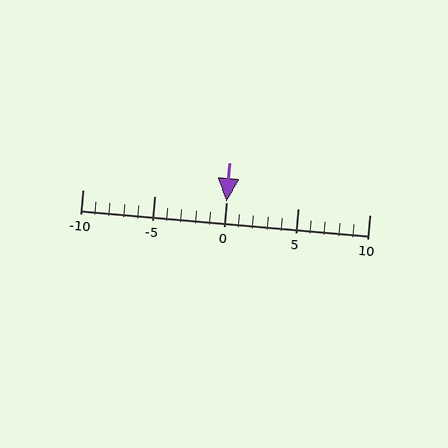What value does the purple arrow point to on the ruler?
The purple arrow points to approximately 0.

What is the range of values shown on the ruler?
The ruler shows values from -10 to 10.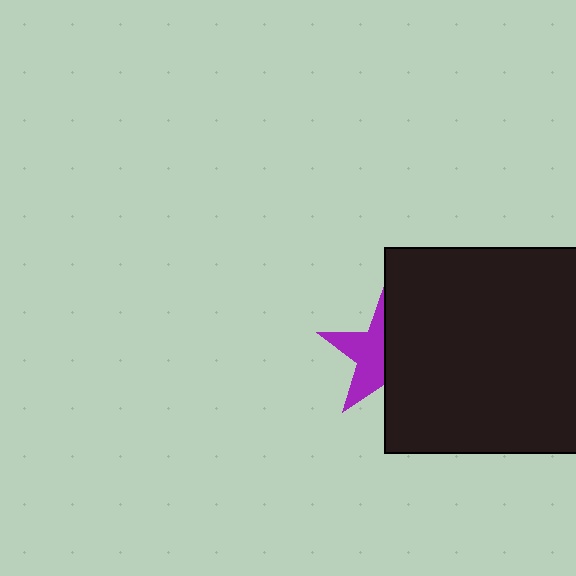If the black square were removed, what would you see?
You would see the complete purple star.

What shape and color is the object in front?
The object in front is a black square.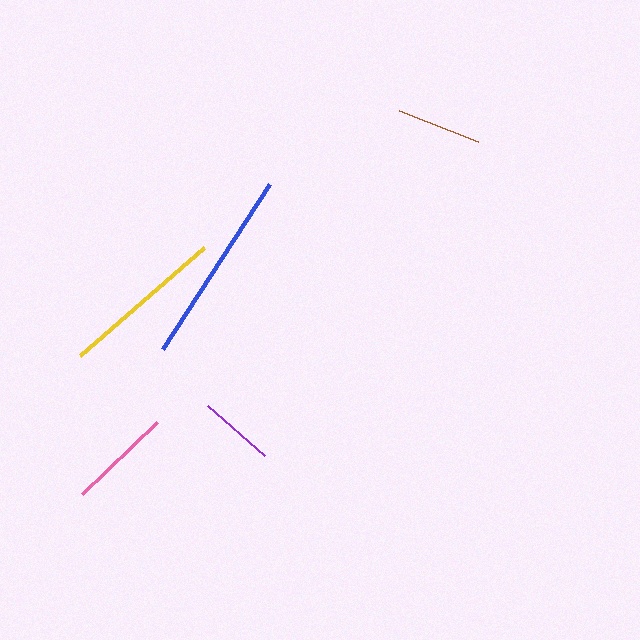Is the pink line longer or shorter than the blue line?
The blue line is longer than the pink line.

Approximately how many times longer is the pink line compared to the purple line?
The pink line is approximately 1.4 times the length of the purple line.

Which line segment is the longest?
The blue line is the longest at approximately 197 pixels.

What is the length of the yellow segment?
The yellow segment is approximately 164 pixels long.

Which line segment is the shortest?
The purple line is the shortest at approximately 76 pixels.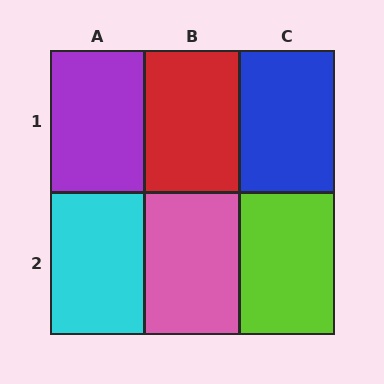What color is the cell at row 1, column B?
Red.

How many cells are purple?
1 cell is purple.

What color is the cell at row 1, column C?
Blue.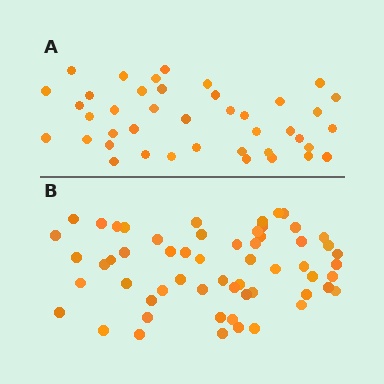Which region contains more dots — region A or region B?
Region B (the bottom region) has more dots.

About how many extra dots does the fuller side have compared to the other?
Region B has approximately 15 more dots than region A.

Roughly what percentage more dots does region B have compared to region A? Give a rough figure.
About 40% more.